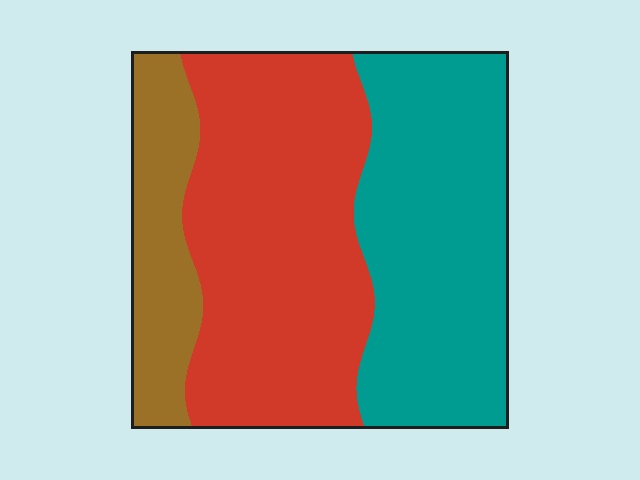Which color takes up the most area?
Red, at roughly 45%.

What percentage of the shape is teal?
Teal covers 38% of the shape.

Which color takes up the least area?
Brown, at roughly 15%.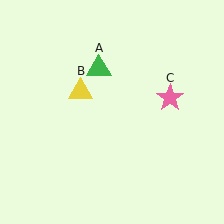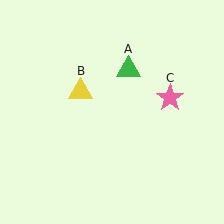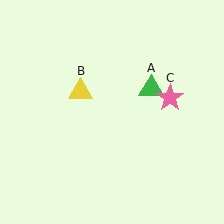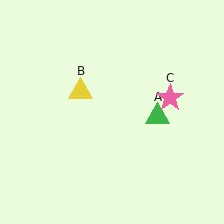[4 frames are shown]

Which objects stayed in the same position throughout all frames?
Yellow triangle (object B) and pink star (object C) remained stationary.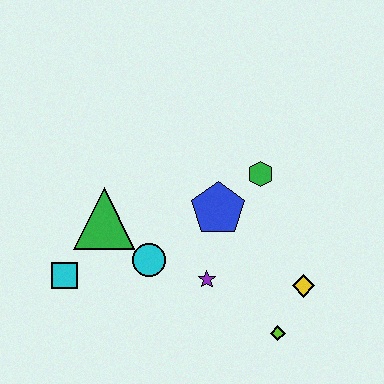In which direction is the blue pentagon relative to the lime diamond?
The blue pentagon is above the lime diamond.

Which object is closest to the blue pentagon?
The green hexagon is closest to the blue pentagon.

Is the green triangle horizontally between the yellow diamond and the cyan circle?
No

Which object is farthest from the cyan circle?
The yellow diamond is farthest from the cyan circle.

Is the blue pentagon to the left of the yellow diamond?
Yes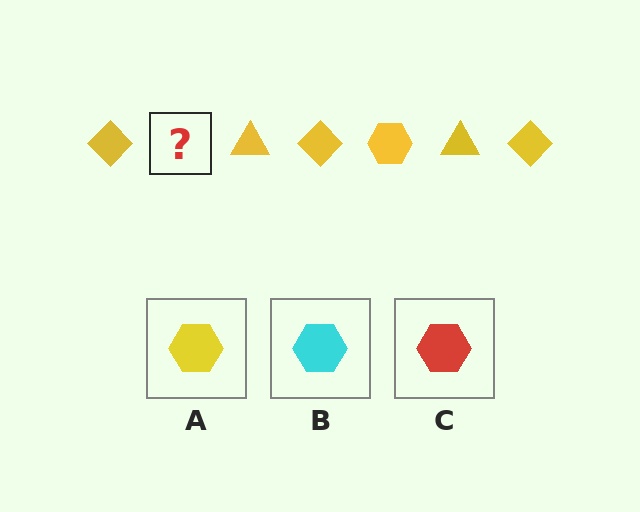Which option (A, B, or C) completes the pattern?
A.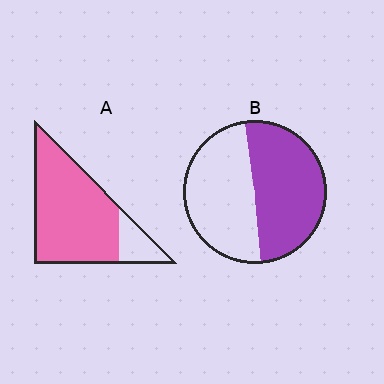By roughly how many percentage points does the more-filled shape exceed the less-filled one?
By roughly 30 percentage points (A over B).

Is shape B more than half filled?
Roughly half.